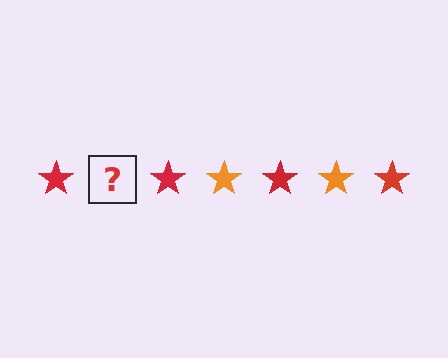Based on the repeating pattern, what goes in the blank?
The blank should be an orange star.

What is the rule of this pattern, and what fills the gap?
The rule is that the pattern cycles through red, orange stars. The gap should be filled with an orange star.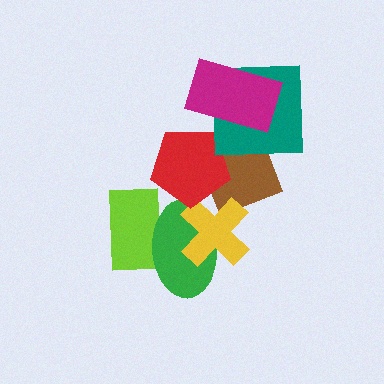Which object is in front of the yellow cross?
The red pentagon is in front of the yellow cross.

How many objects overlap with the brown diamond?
4 objects overlap with the brown diamond.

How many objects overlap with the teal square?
2 objects overlap with the teal square.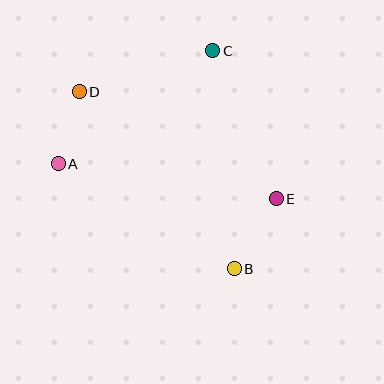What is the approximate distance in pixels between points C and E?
The distance between C and E is approximately 161 pixels.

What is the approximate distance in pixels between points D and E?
The distance between D and E is approximately 224 pixels.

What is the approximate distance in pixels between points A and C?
The distance between A and C is approximately 191 pixels.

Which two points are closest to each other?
Points A and D are closest to each other.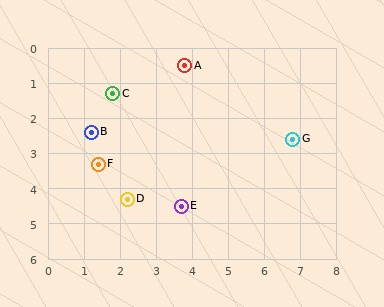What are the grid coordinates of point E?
Point E is at approximately (3.7, 4.5).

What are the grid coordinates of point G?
Point G is at approximately (6.8, 2.6).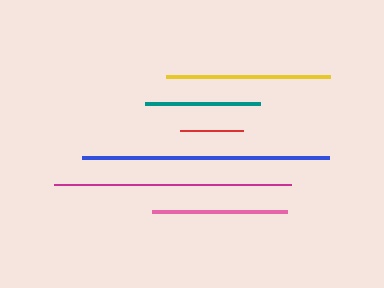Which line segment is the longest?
The blue line is the longest at approximately 247 pixels.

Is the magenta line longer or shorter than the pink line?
The magenta line is longer than the pink line.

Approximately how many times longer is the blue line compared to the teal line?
The blue line is approximately 2.2 times the length of the teal line.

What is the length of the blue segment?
The blue segment is approximately 247 pixels long.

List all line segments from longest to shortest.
From longest to shortest: blue, magenta, yellow, pink, teal, red.